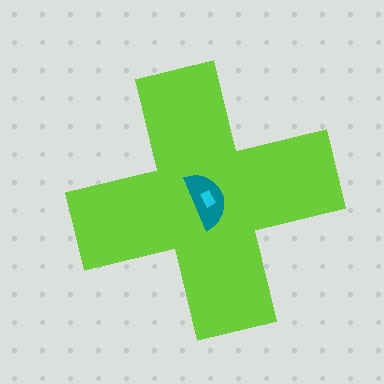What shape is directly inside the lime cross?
The teal semicircle.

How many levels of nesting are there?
3.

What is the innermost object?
The cyan rectangle.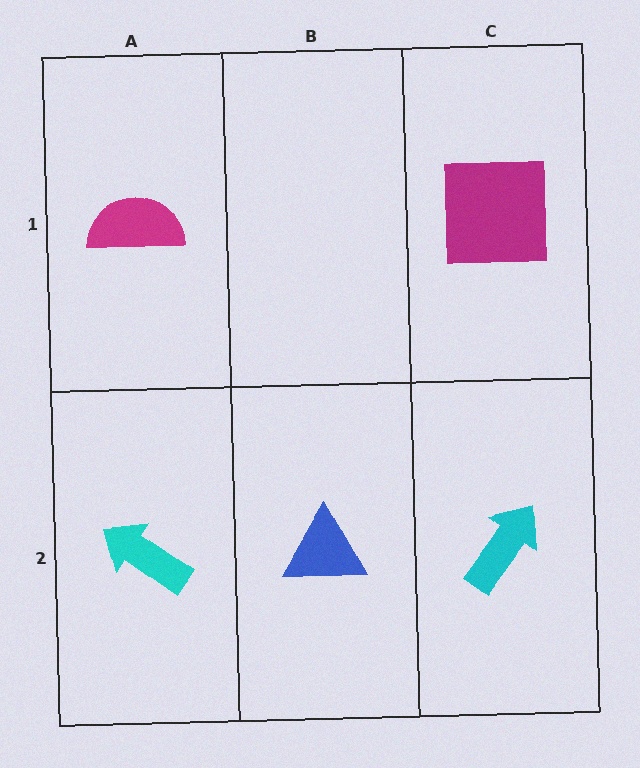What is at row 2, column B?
A blue triangle.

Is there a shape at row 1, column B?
No, that cell is empty.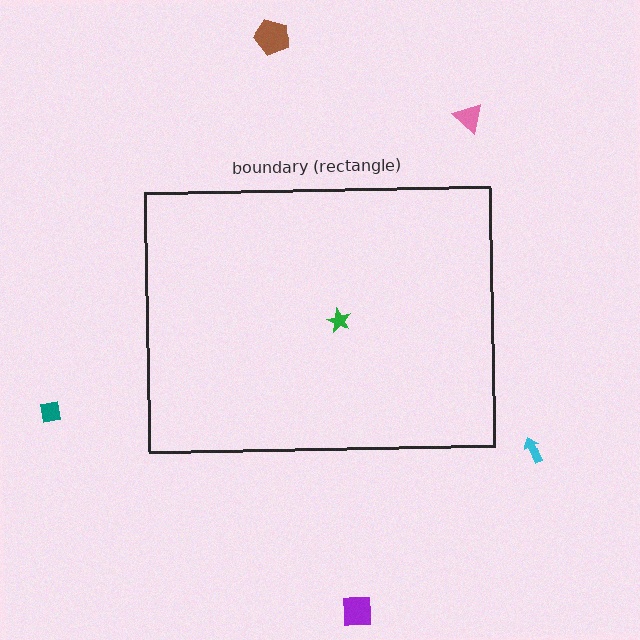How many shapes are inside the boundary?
1 inside, 5 outside.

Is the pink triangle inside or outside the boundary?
Outside.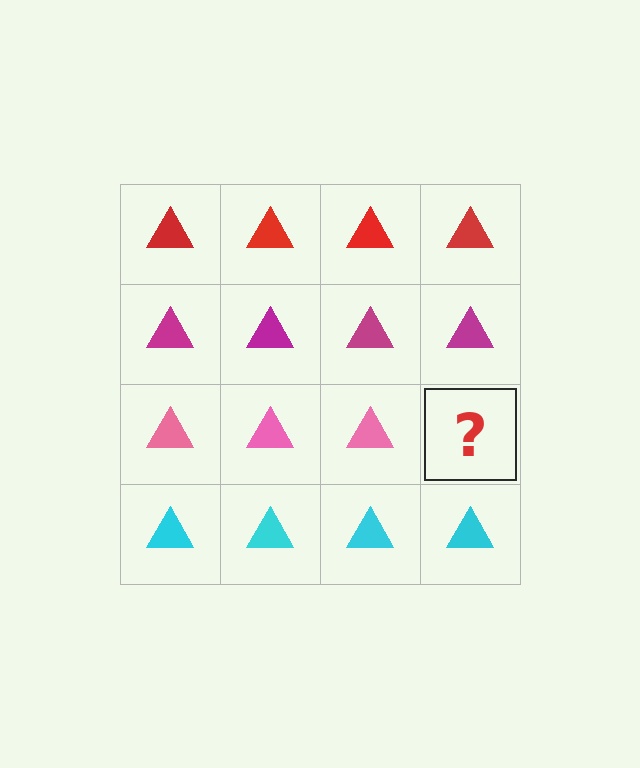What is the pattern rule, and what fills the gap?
The rule is that each row has a consistent color. The gap should be filled with a pink triangle.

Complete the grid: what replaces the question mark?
The question mark should be replaced with a pink triangle.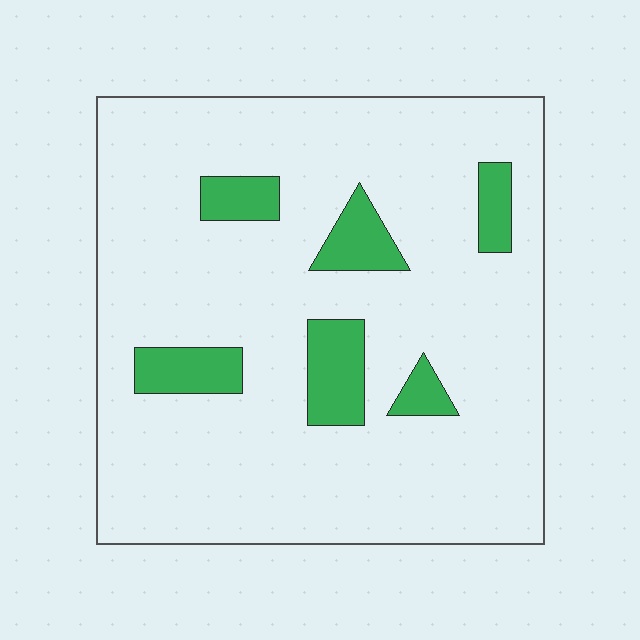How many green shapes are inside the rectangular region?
6.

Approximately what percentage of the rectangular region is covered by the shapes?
Approximately 10%.